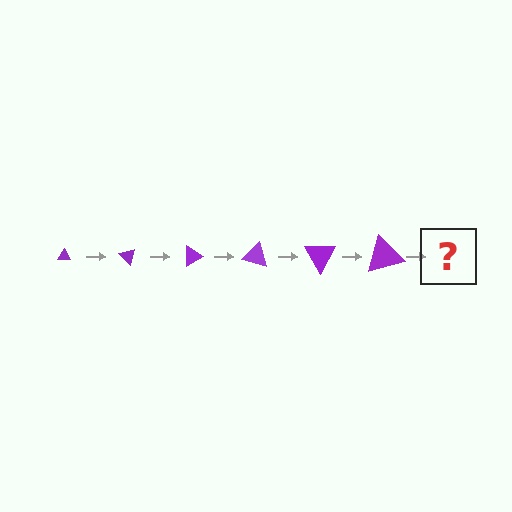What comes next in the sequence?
The next element should be a triangle, larger than the previous one and rotated 270 degrees from the start.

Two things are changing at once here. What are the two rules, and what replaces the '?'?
The two rules are that the triangle grows larger each step and it rotates 45 degrees each step. The '?' should be a triangle, larger than the previous one and rotated 270 degrees from the start.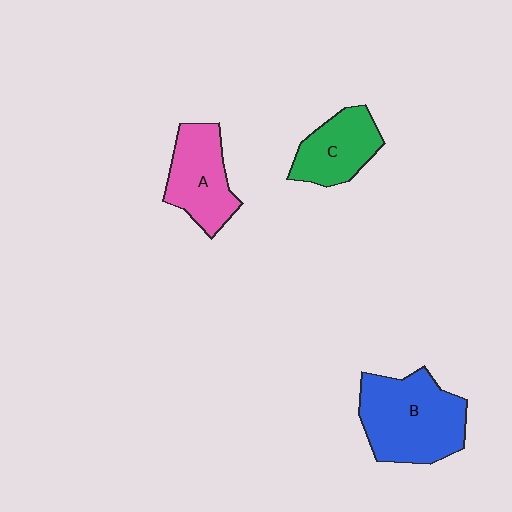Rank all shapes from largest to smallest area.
From largest to smallest: B (blue), A (pink), C (green).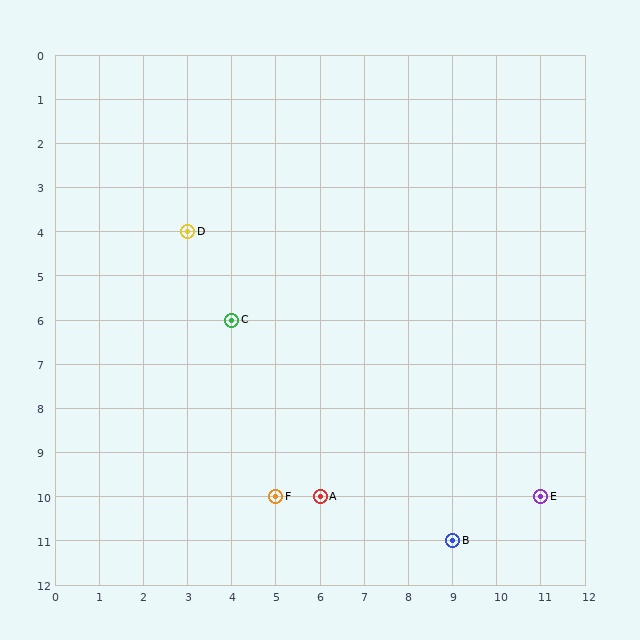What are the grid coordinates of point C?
Point C is at grid coordinates (4, 6).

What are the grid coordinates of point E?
Point E is at grid coordinates (11, 10).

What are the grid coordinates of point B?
Point B is at grid coordinates (9, 11).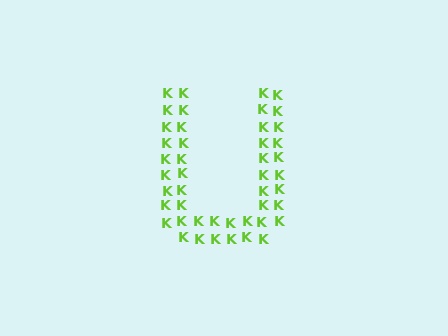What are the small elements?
The small elements are letter K's.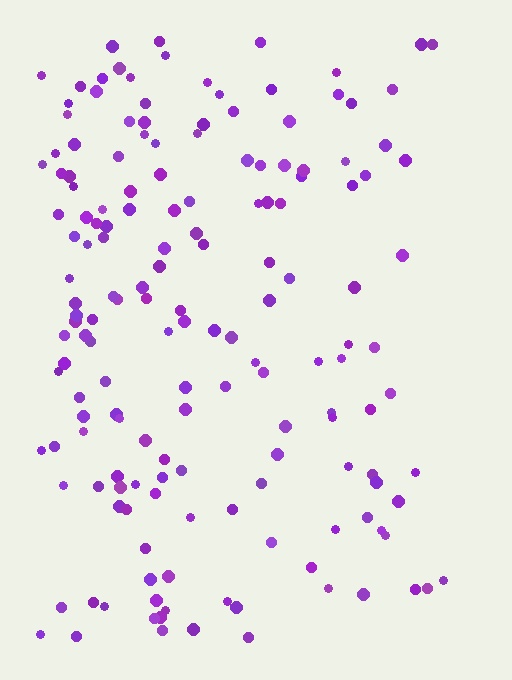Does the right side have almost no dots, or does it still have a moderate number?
Still a moderate number, just noticeably fewer than the left.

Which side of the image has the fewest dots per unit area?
The right.